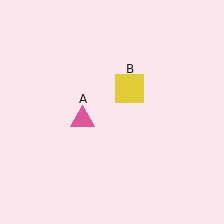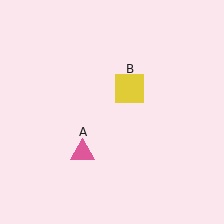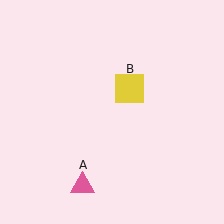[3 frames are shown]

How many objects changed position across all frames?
1 object changed position: pink triangle (object A).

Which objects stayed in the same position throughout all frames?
Yellow square (object B) remained stationary.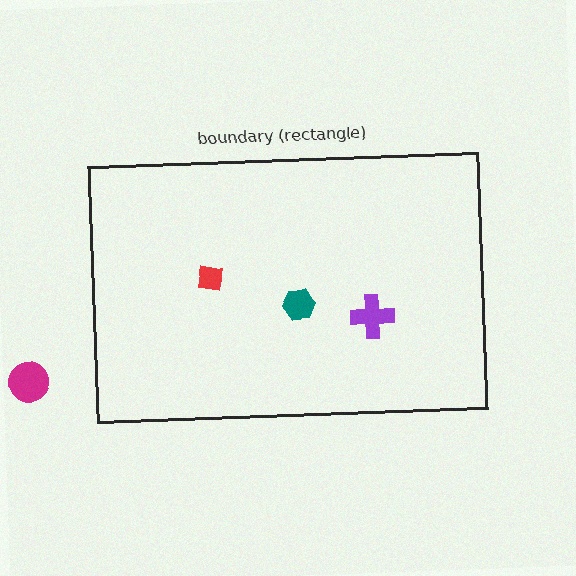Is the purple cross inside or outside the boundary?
Inside.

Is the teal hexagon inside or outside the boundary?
Inside.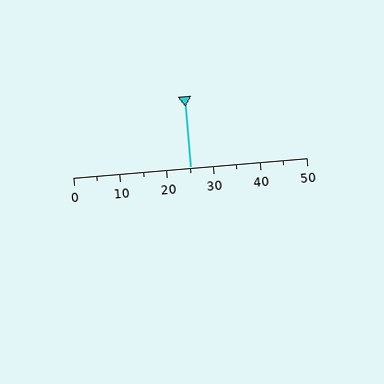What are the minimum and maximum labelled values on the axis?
The axis runs from 0 to 50.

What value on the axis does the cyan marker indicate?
The marker indicates approximately 25.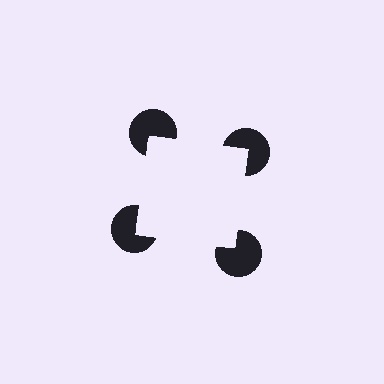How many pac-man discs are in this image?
There are 4 — one at each vertex of the illusory square.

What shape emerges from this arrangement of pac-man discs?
An illusory square — its edges are inferred from the aligned wedge cuts in the pac-man discs, not physically drawn.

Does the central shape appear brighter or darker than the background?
It typically appears slightly brighter than the background, even though no actual brightness change is drawn.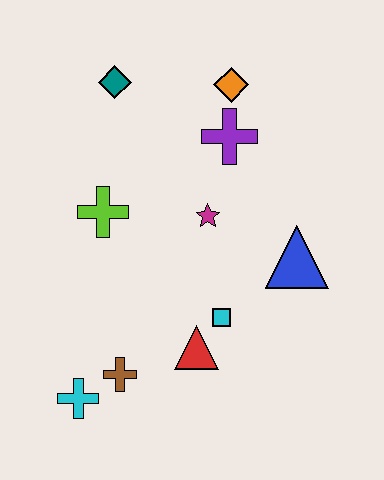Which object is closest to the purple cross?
The orange diamond is closest to the purple cross.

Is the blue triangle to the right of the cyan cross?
Yes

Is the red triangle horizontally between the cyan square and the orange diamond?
No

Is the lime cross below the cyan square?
No